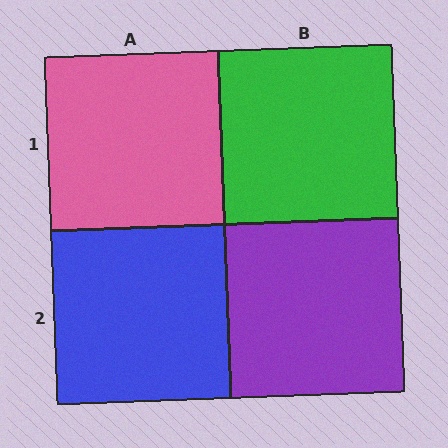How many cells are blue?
1 cell is blue.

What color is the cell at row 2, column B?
Purple.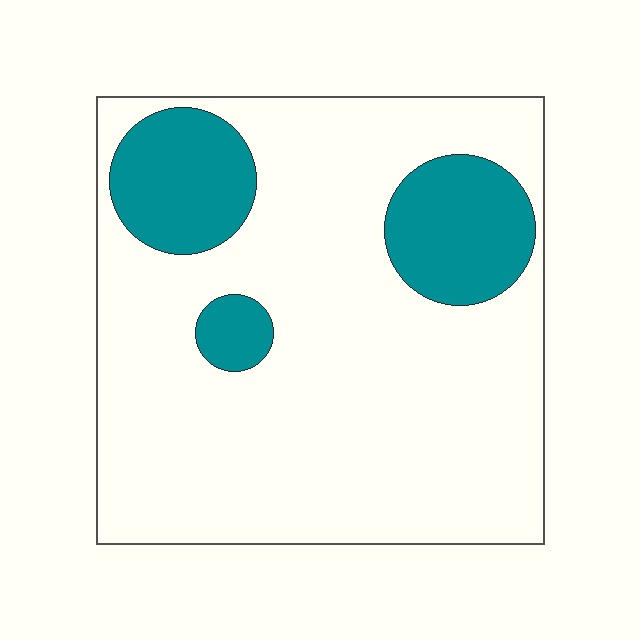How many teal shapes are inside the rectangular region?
3.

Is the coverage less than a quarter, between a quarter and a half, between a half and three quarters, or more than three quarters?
Less than a quarter.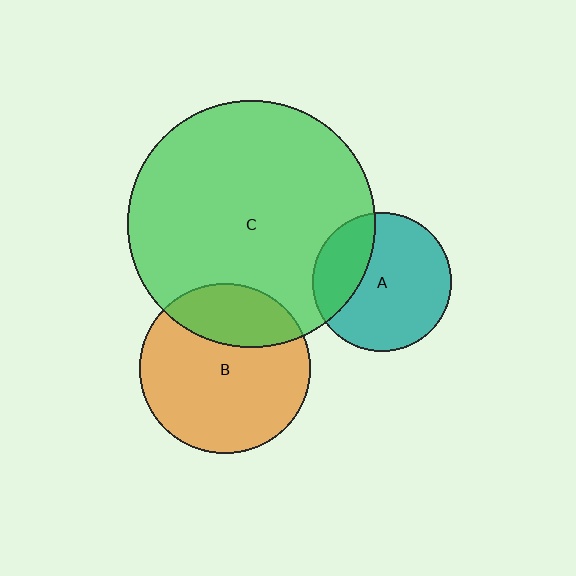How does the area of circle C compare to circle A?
Approximately 3.2 times.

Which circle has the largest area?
Circle C (green).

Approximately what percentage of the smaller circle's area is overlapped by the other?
Approximately 25%.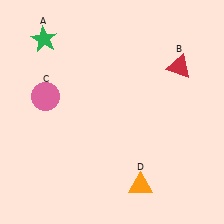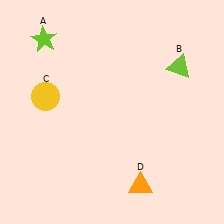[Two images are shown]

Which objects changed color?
A changed from green to lime. B changed from red to lime. C changed from pink to yellow.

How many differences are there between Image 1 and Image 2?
There are 3 differences between the two images.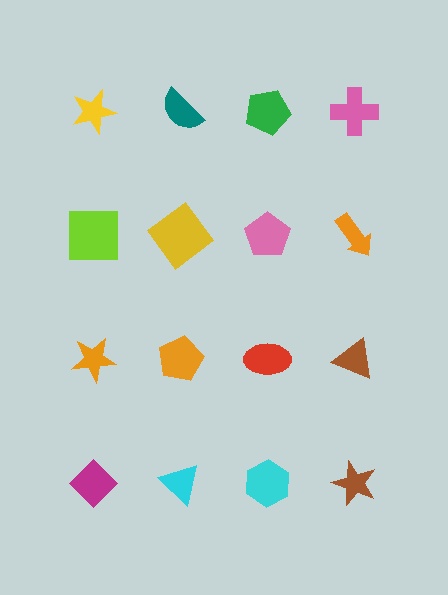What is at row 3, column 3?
A red ellipse.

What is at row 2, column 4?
An orange arrow.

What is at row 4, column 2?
A cyan triangle.